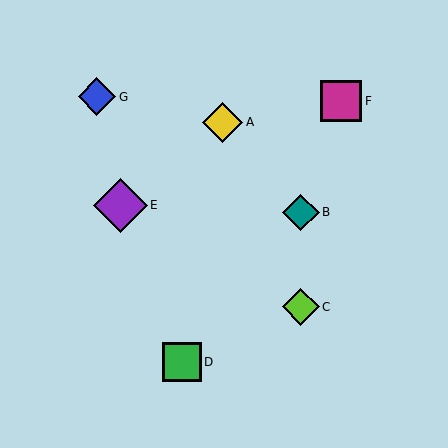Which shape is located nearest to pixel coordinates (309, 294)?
The lime diamond (labeled C) at (301, 307) is nearest to that location.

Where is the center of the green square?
The center of the green square is at (182, 362).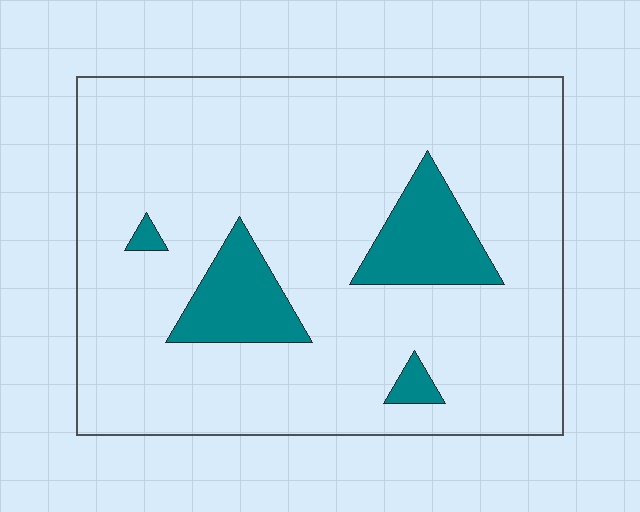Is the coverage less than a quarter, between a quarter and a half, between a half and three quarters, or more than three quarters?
Less than a quarter.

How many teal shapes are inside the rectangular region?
4.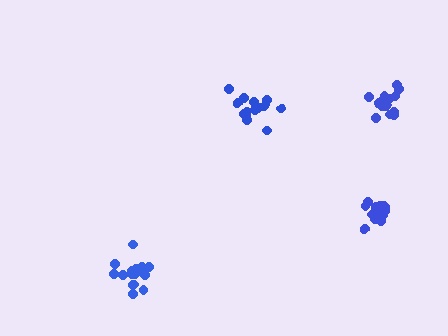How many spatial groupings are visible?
There are 4 spatial groupings.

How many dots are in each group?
Group 1: 15 dots, Group 2: 16 dots, Group 3: 15 dots, Group 4: 15 dots (61 total).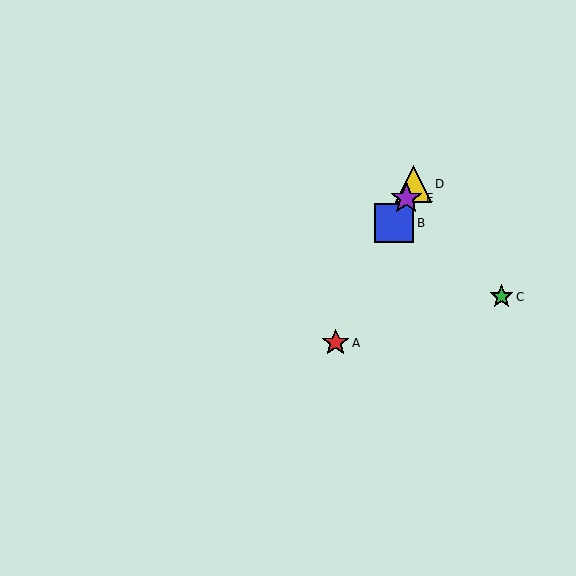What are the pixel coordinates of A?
Object A is at (336, 343).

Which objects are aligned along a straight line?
Objects A, B, D, E are aligned along a straight line.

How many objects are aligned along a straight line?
4 objects (A, B, D, E) are aligned along a straight line.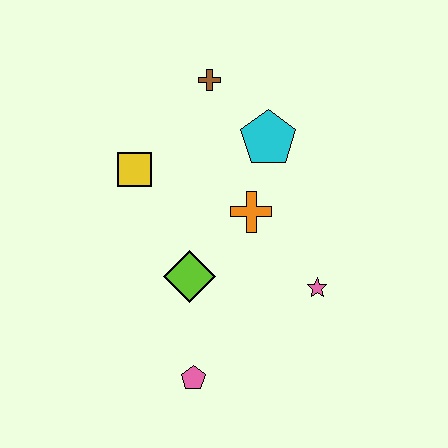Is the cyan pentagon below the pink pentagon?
No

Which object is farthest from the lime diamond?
The brown cross is farthest from the lime diamond.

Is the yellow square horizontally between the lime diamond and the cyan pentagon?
No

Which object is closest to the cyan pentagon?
The orange cross is closest to the cyan pentagon.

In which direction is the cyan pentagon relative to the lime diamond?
The cyan pentagon is above the lime diamond.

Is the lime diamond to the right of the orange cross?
No